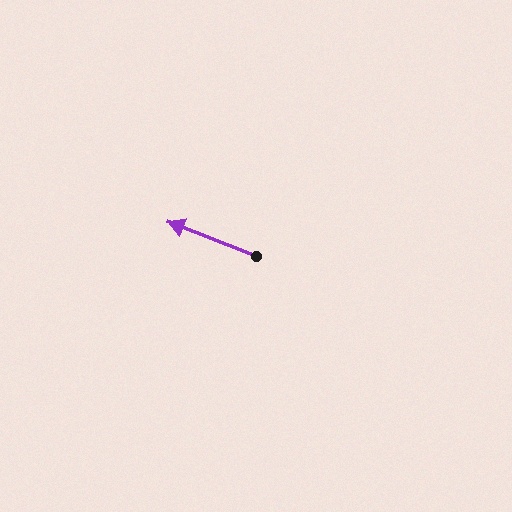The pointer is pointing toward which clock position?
Roughly 10 o'clock.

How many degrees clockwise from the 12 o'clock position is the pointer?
Approximately 291 degrees.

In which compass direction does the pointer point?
West.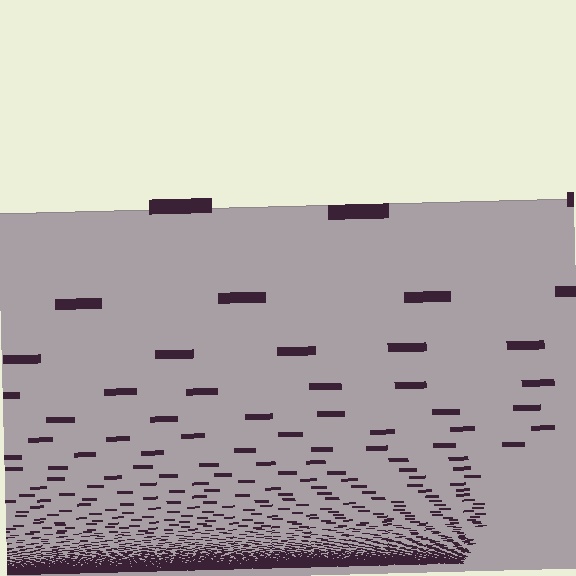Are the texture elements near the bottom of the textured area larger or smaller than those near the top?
Smaller. The gradient is inverted — elements near the bottom are smaller and denser.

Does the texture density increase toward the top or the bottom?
Density increases toward the bottom.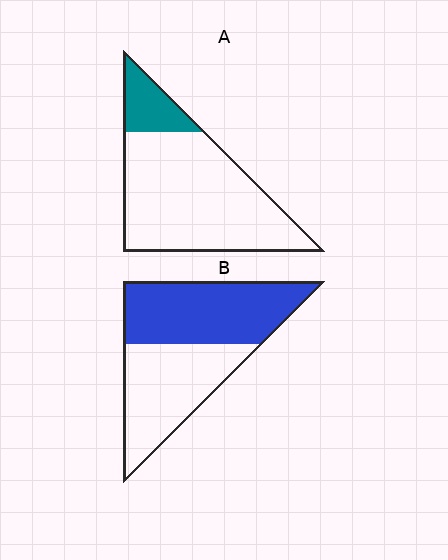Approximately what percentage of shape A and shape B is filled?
A is approximately 15% and B is approximately 55%.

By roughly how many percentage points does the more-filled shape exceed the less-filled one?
By roughly 35 percentage points (B over A).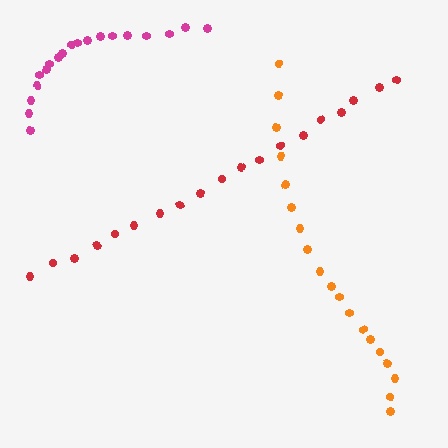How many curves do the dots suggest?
There are 3 distinct paths.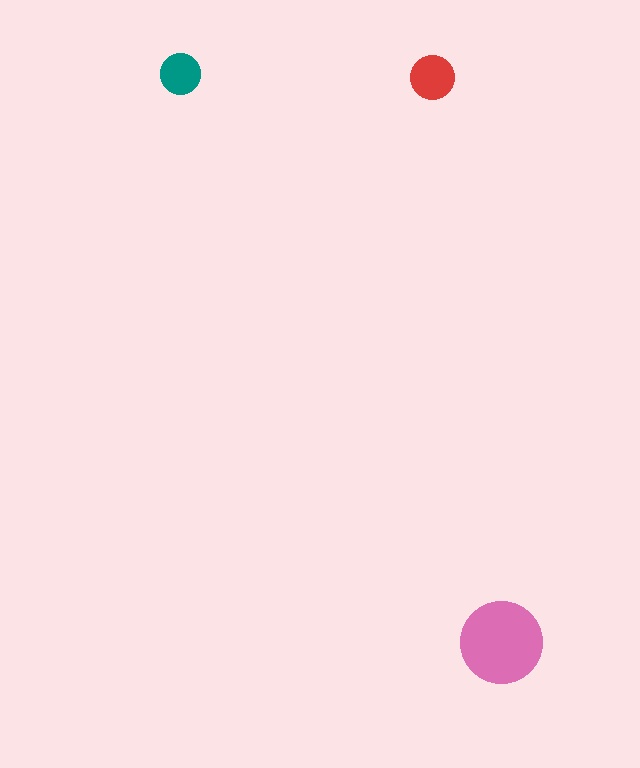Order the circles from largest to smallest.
the pink one, the red one, the teal one.